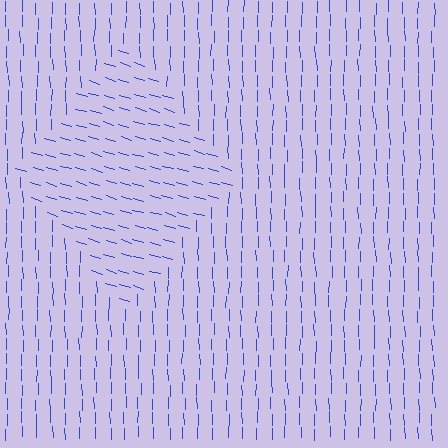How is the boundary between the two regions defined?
The boundary is defined purely by a change in line orientation (approximately 72 degrees difference). All lines are the same color and thickness.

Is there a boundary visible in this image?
Yes, there is a texture boundary formed by a change in line orientation.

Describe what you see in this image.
The image is filled with small blue line segments. A diamond region in the image has lines oriented differently from the surrounding lines, creating a visible texture boundary.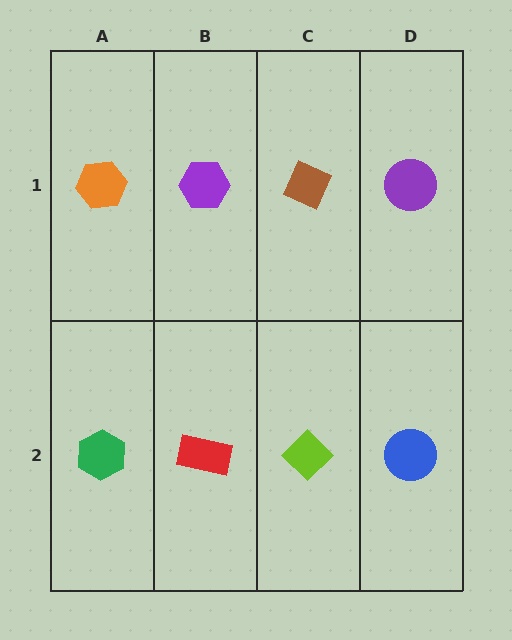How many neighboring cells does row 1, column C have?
3.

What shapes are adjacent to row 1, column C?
A lime diamond (row 2, column C), a purple hexagon (row 1, column B), a purple circle (row 1, column D).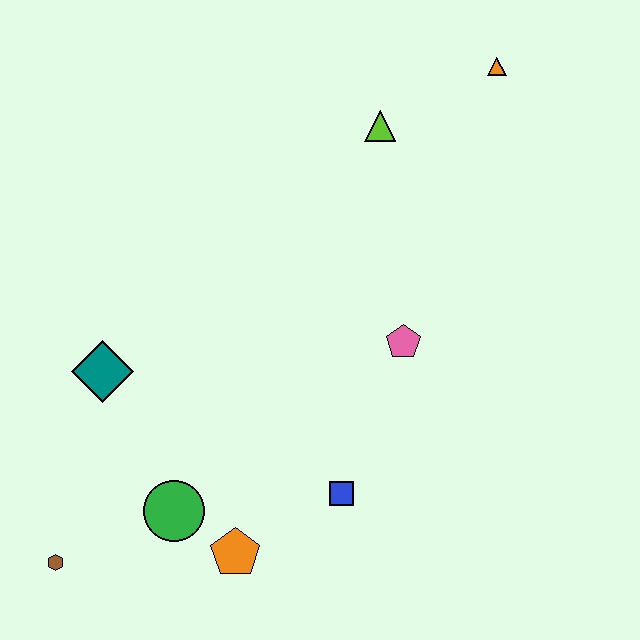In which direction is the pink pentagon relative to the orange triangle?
The pink pentagon is below the orange triangle.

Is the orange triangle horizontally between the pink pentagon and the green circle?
No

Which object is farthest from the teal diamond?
The orange triangle is farthest from the teal diamond.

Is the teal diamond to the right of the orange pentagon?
No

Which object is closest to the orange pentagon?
The green circle is closest to the orange pentagon.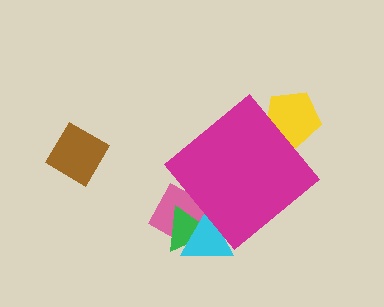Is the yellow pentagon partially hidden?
Yes, the yellow pentagon is partially hidden behind the magenta diamond.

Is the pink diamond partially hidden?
Yes, the pink diamond is partially hidden behind the magenta diamond.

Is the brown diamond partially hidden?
No, the brown diamond is fully visible.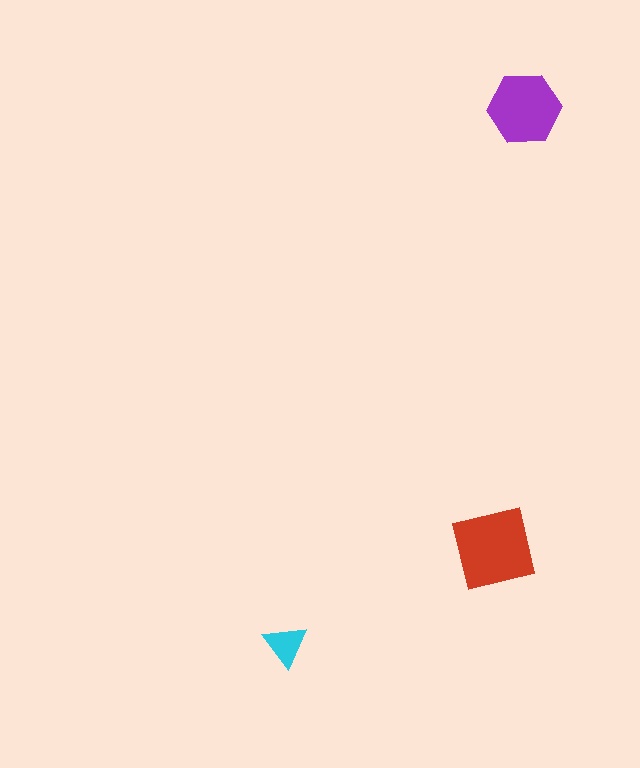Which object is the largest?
The red square.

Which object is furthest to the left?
The cyan triangle is leftmost.